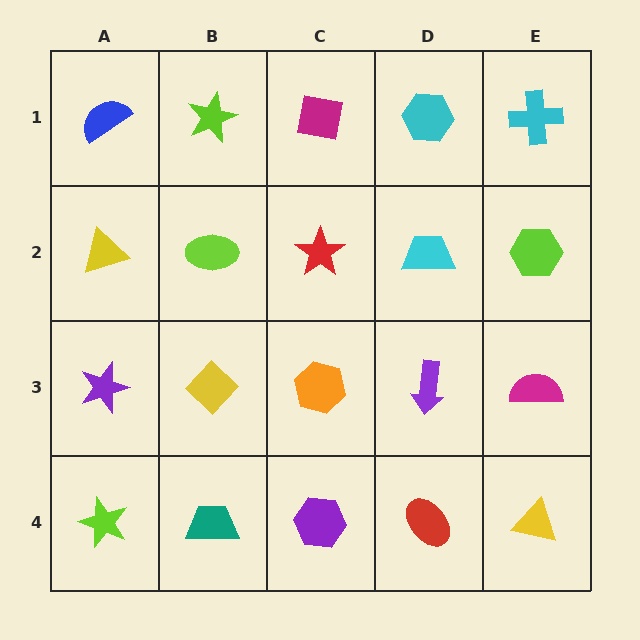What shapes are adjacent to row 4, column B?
A yellow diamond (row 3, column B), a lime star (row 4, column A), a purple hexagon (row 4, column C).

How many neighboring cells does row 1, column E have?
2.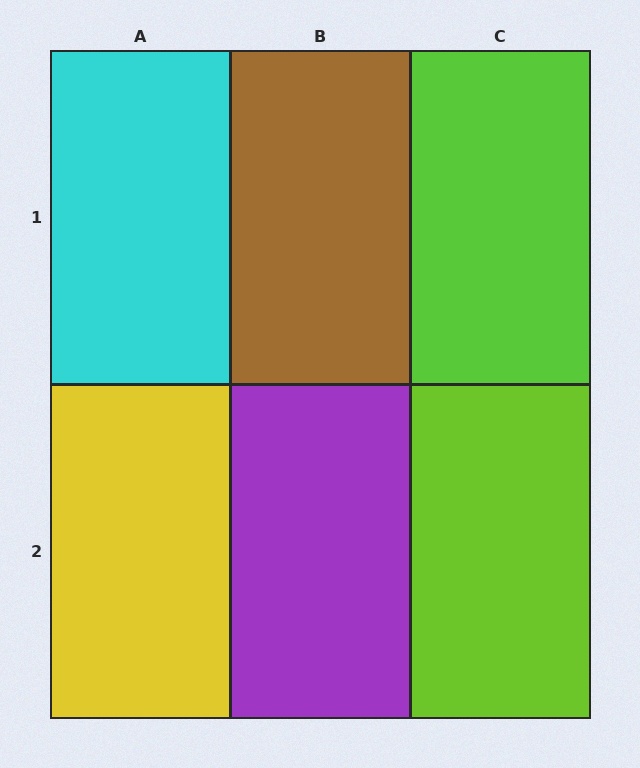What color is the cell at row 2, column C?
Lime.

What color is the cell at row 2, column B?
Purple.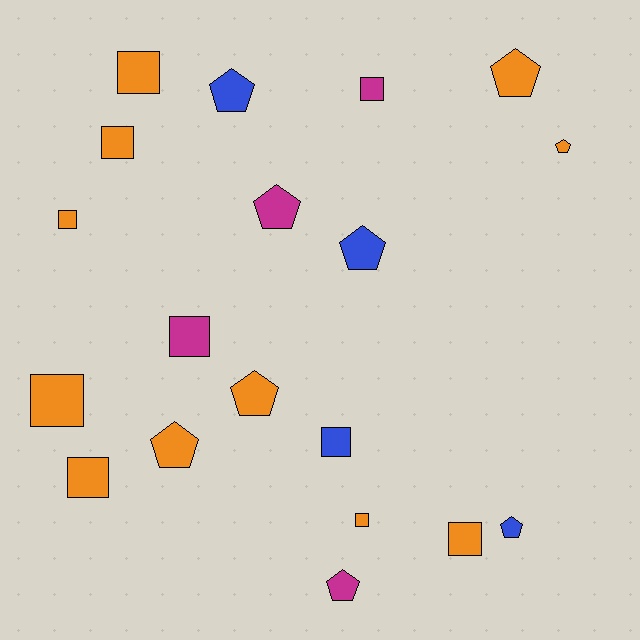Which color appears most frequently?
Orange, with 11 objects.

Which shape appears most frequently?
Square, with 10 objects.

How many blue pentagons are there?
There are 3 blue pentagons.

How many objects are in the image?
There are 19 objects.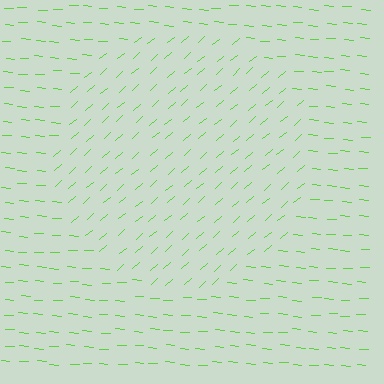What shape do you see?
I see a circle.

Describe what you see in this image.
The image is filled with small lime line segments. A circle region in the image has lines oriented differently from the surrounding lines, creating a visible texture boundary.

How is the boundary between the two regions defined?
The boundary is defined purely by a change in line orientation (approximately 45 degrees difference). All lines are the same color and thickness.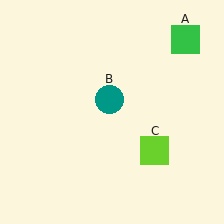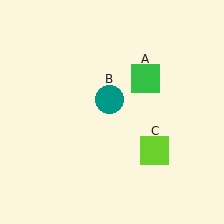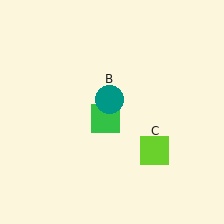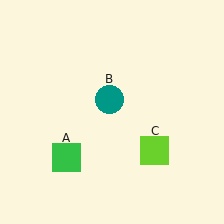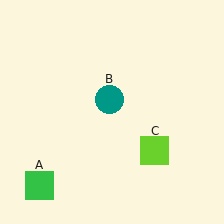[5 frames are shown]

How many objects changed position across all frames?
1 object changed position: green square (object A).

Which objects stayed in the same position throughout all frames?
Teal circle (object B) and lime square (object C) remained stationary.